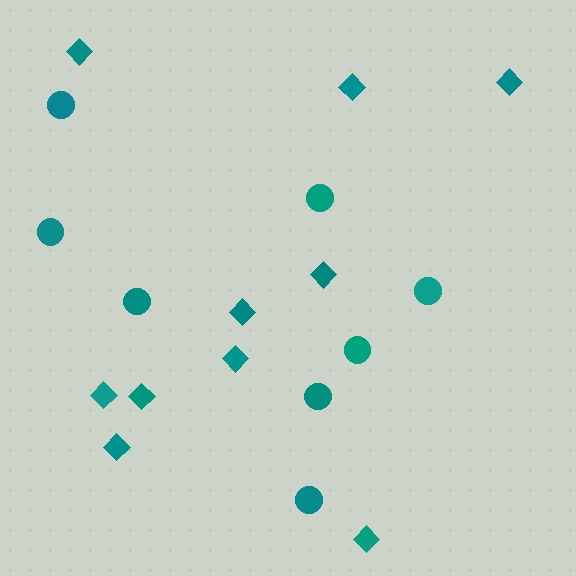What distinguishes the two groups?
There are 2 groups: one group of circles (8) and one group of diamonds (10).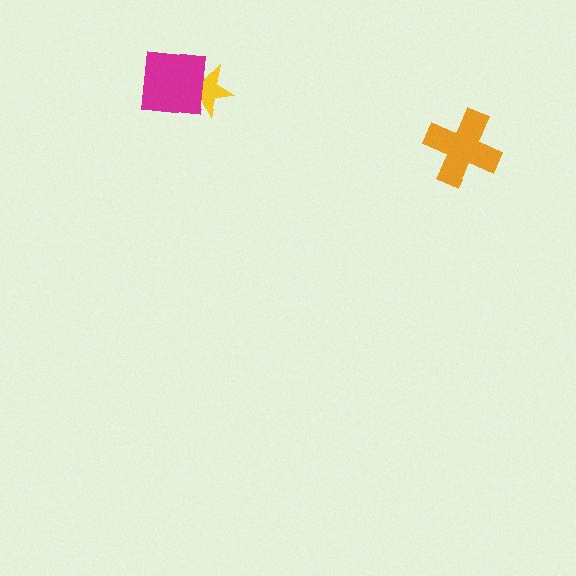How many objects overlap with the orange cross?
0 objects overlap with the orange cross.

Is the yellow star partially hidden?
Yes, it is partially covered by another shape.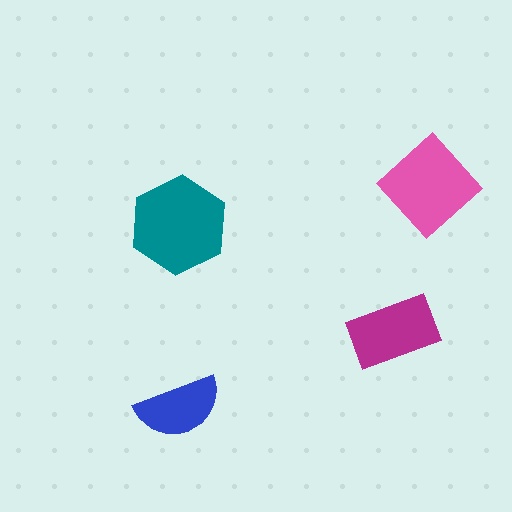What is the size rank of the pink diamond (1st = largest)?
2nd.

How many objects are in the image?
There are 4 objects in the image.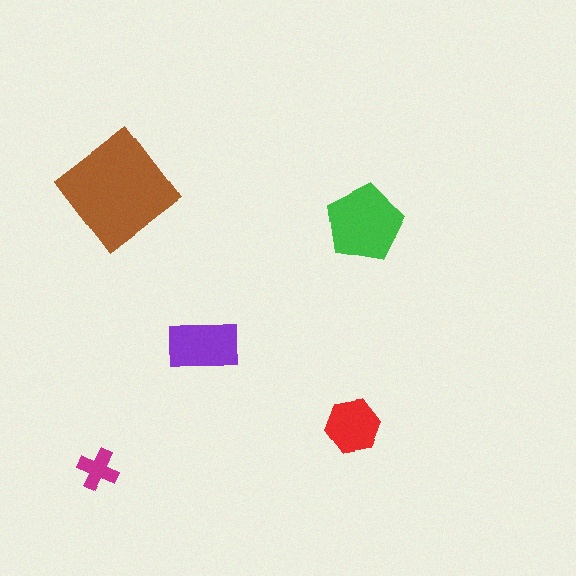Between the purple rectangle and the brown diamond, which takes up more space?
The brown diamond.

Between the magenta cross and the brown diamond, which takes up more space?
The brown diamond.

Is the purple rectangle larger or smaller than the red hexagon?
Larger.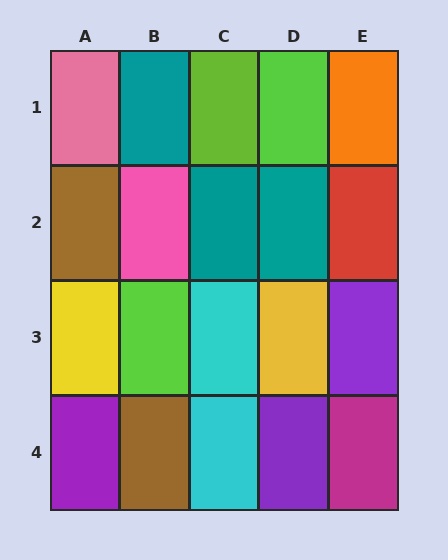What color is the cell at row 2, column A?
Brown.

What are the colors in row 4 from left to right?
Purple, brown, cyan, purple, magenta.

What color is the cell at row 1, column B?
Teal.